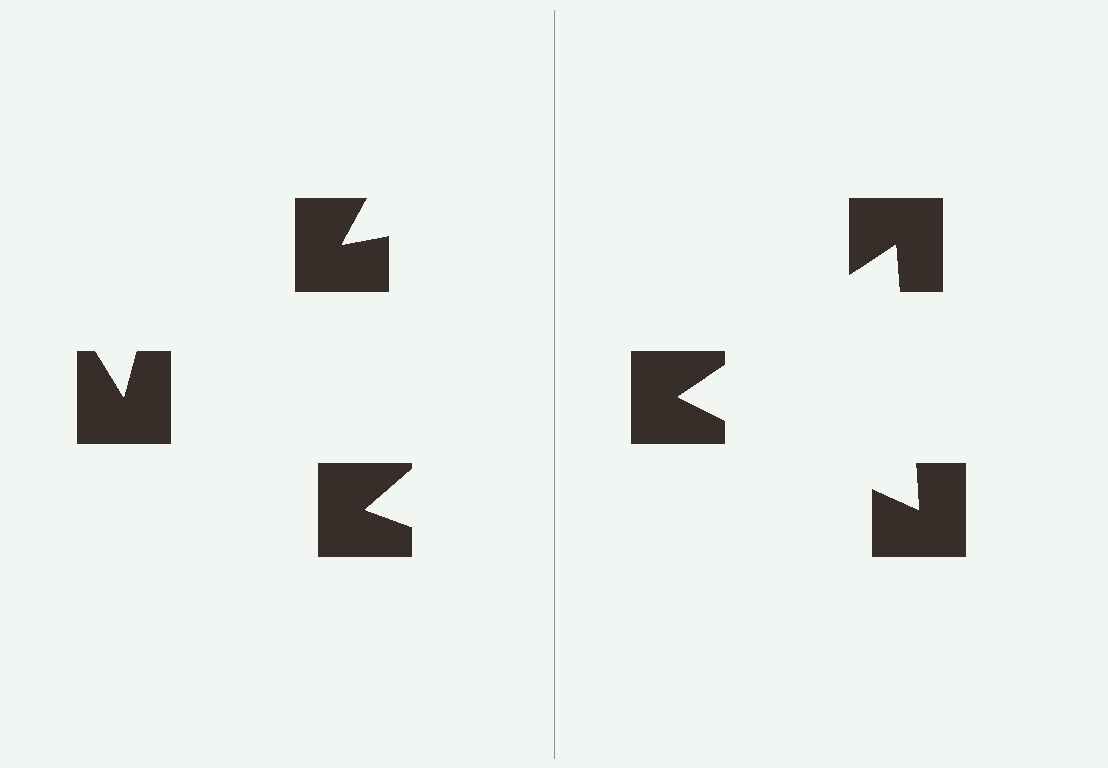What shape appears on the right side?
An illusory triangle.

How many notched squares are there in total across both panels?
6 — 3 on each side.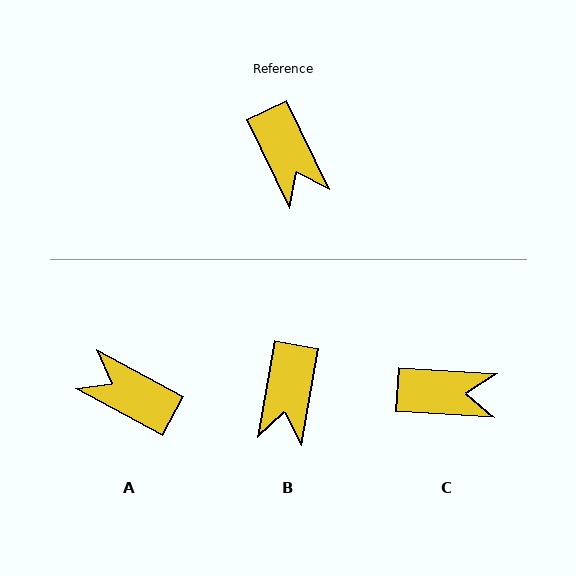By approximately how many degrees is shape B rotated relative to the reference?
Approximately 36 degrees clockwise.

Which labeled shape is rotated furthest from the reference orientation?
A, about 144 degrees away.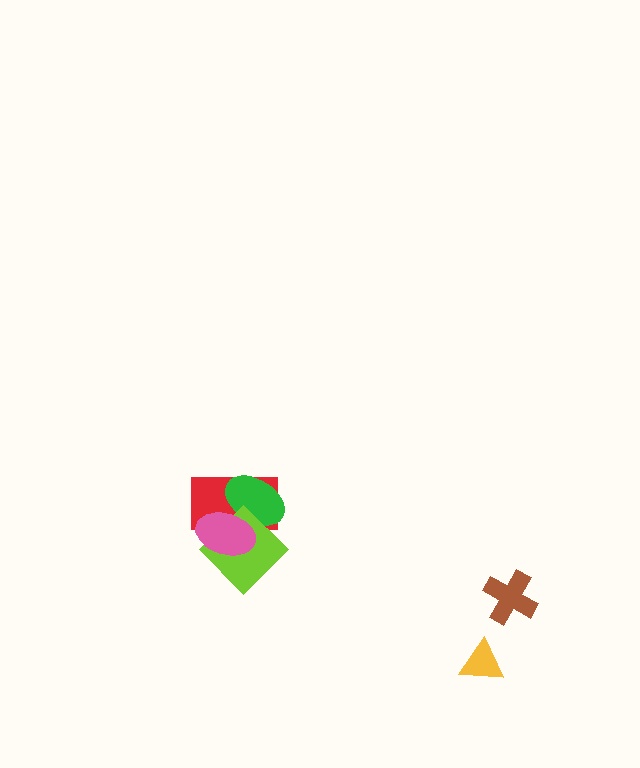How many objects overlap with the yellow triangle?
0 objects overlap with the yellow triangle.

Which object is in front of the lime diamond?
The pink ellipse is in front of the lime diamond.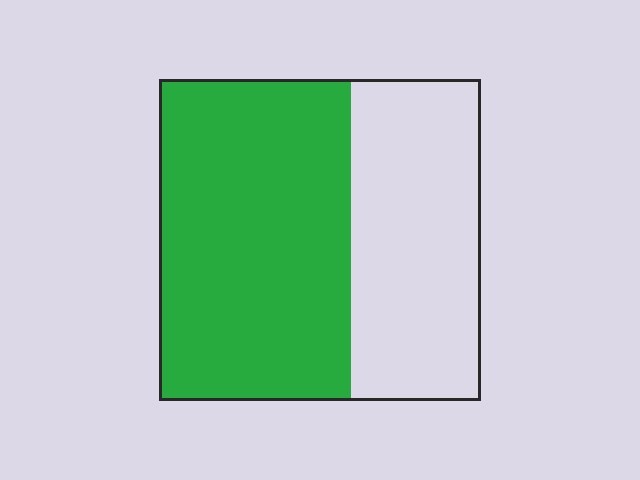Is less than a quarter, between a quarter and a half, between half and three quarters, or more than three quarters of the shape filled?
Between half and three quarters.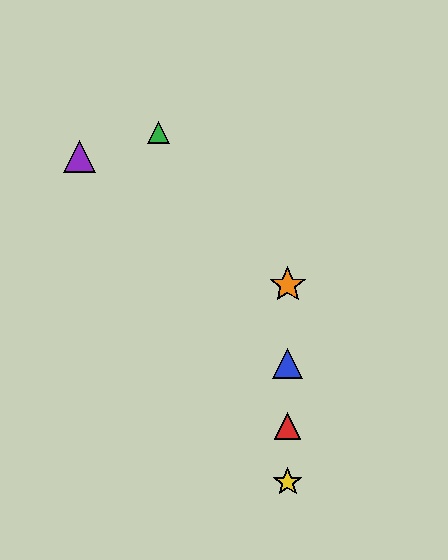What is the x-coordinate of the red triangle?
The red triangle is at x≈288.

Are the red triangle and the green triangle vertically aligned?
No, the red triangle is at x≈288 and the green triangle is at x≈159.